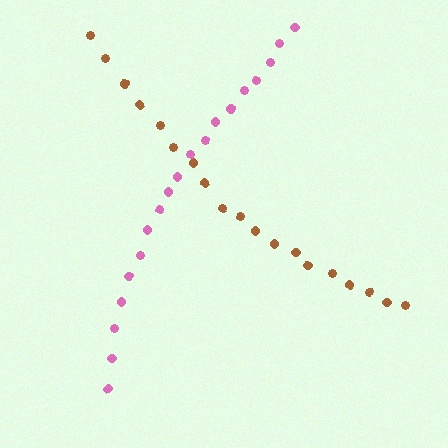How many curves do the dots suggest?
There are 2 distinct paths.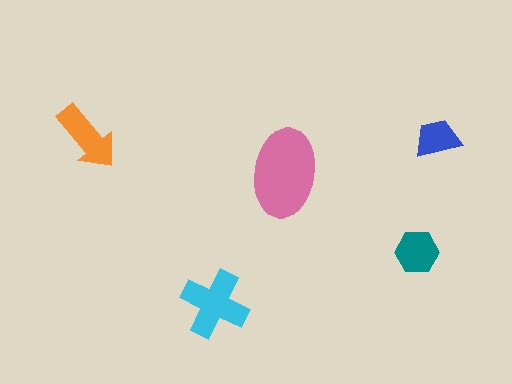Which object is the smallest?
The blue trapezoid.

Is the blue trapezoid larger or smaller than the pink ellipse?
Smaller.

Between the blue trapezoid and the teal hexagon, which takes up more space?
The teal hexagon.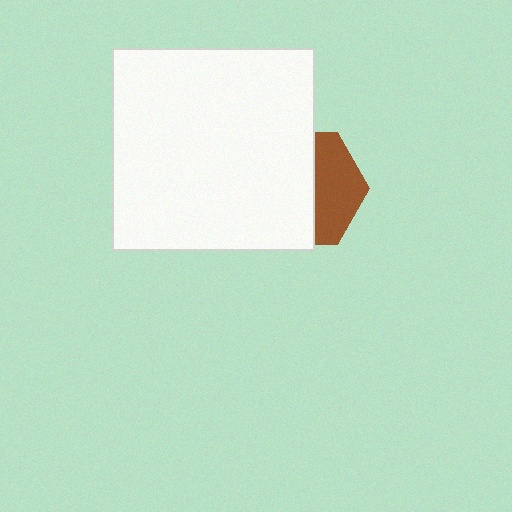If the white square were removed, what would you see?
You would see the complete brown hexagon.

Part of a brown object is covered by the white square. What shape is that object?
It is a hexagon.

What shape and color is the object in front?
The object in front is a white square.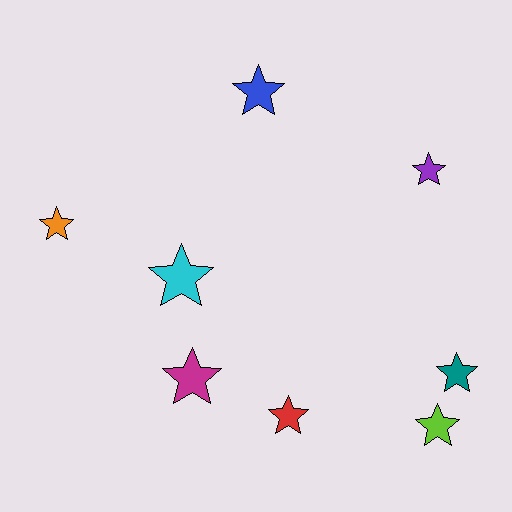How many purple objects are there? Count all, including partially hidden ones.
There is 1 purple object.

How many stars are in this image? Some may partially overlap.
There are 8 stars.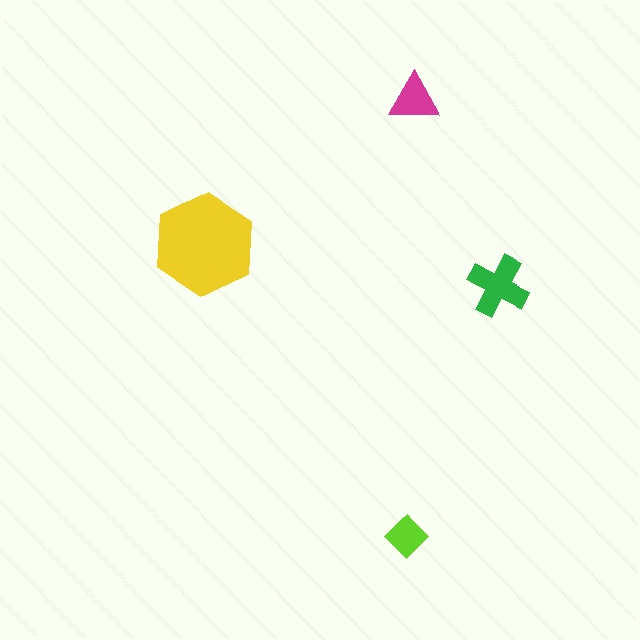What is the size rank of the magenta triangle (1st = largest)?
3rd.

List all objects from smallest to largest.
The lime diamond, the magenta triangle, the green cross, the yellow hexagon.